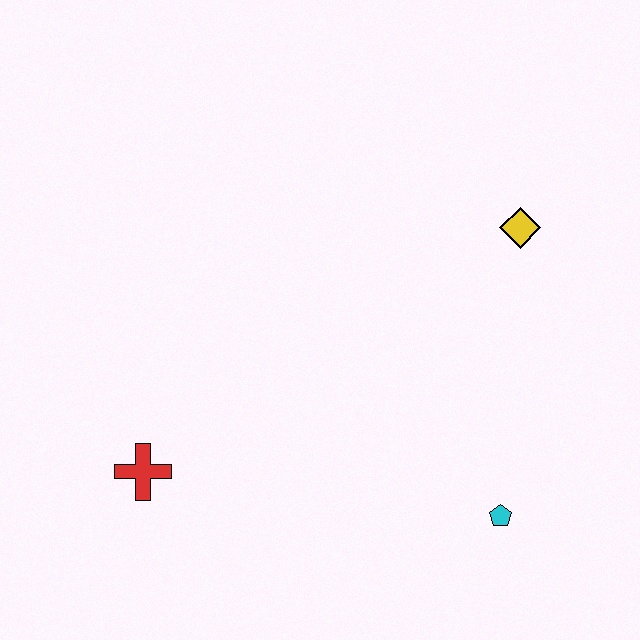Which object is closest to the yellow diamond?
The cyan pentagon is closest to the yellow diamond.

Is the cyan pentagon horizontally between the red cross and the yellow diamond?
Yes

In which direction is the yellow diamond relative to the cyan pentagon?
The yellow diamond is above the cyan pentagon.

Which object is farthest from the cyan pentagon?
The red cross is farthest from the cyan pentagon.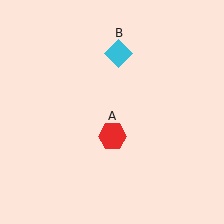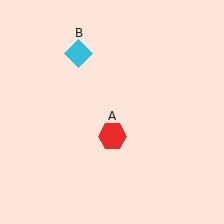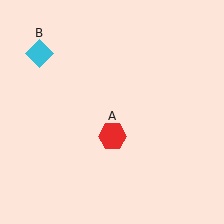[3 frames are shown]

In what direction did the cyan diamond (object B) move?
The cyan diamond (object B) moved left.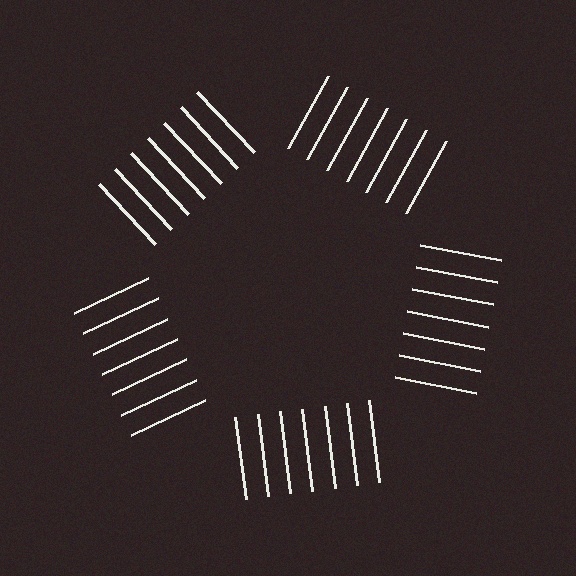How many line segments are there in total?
35 — 7 along each of the 5 edges.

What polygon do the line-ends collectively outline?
An illusory pentagon — the line segments terminate on its edges but no continuous stroke is drawn.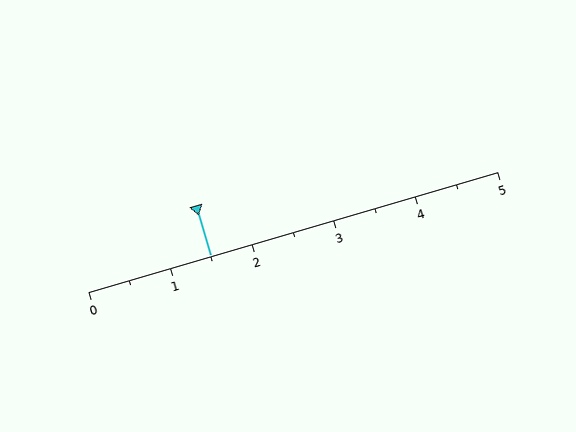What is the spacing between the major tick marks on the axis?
The major ticks are spaced 1 apart.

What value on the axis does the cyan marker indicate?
The marker indicates approximately 1.5.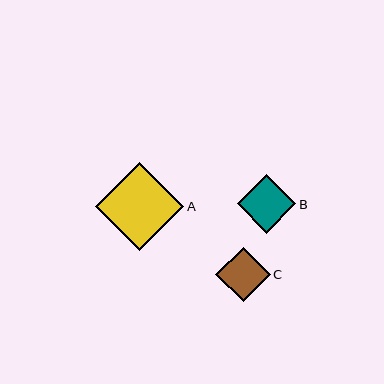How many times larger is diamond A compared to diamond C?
Diamond A is approximately 1.6 times the size of diamond C.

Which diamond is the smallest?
Diamond C is the smallest with a size of approximately 55 pixels.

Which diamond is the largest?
Diamond A is the largest with a size of approximately 88 pixels.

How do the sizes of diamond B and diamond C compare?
Diamond B and diamond C are approximately the same size.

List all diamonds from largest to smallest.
From largest to smallest: A, B, C.